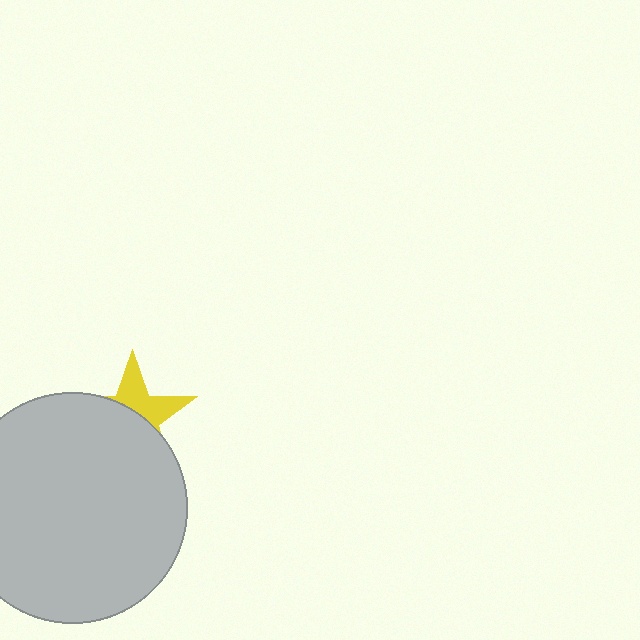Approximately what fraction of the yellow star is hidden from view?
Roughly 60% of the yellow star is hidden behind the light gray circle.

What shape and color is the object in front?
The object in front is a light gray circle.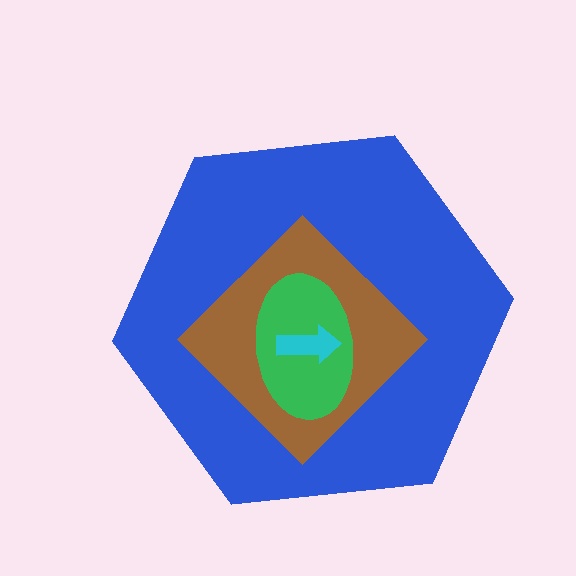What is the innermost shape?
The cyan arrow.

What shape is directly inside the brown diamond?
The green ellipse.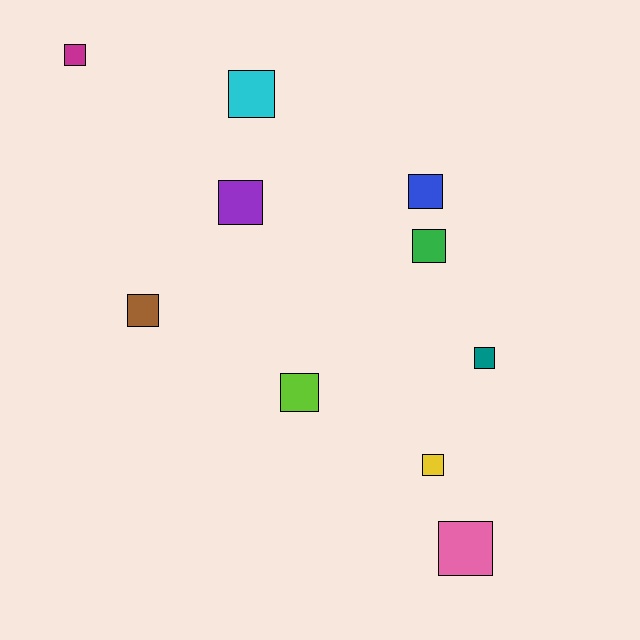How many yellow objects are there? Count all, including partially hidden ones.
There is 1 yellow object.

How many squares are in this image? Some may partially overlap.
There are 10 squares.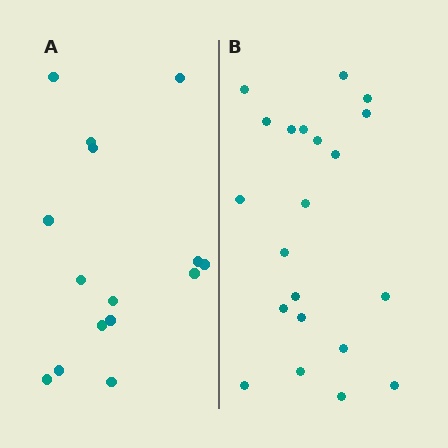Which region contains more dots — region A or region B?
Region B (the right region) has more dots.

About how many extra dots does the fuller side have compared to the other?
Region B has about 6 more dots than region A.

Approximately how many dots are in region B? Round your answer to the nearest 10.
About 20 dots. (The exact count is 21, which rounds to 20.)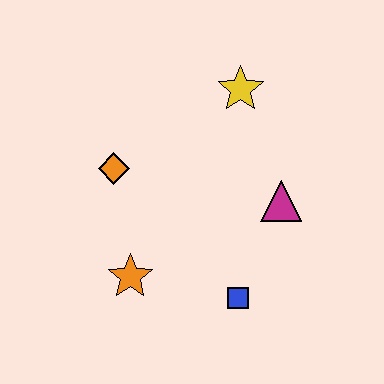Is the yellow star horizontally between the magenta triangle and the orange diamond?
Yes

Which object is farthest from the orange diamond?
The blue square is farthest from the orange diamond.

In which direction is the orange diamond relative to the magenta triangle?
The orange diamond is to the left of the magenta triangle.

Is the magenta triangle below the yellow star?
Yes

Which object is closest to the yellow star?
The magenta triangle is closest to the yellow star.